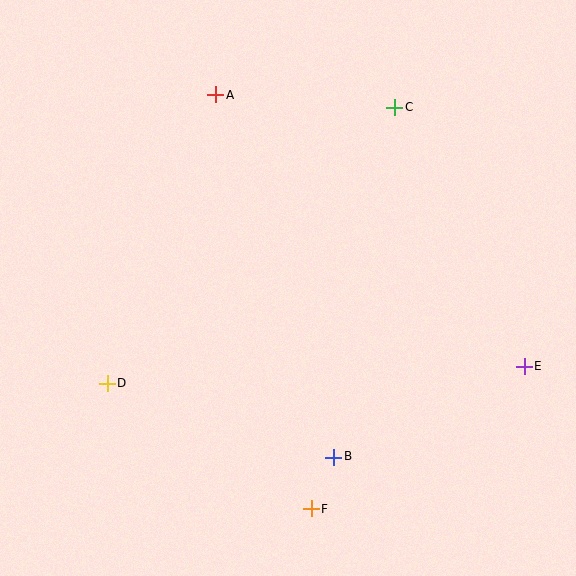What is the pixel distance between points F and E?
The distance between F and E is 256 pixels.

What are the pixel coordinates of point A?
Point A is at (216, 94).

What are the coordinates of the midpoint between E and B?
The midpoint between E and B is at (429, 411).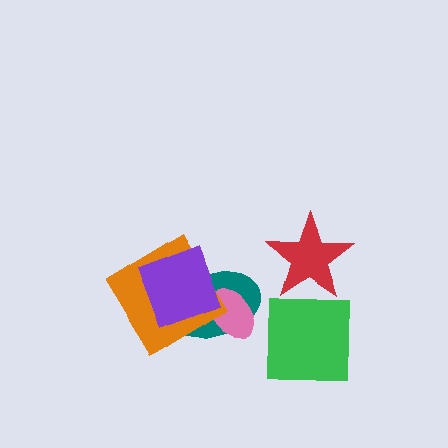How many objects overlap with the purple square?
2 objects overlap with the purple square.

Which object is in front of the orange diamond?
The purple square is in front of the orange diamond.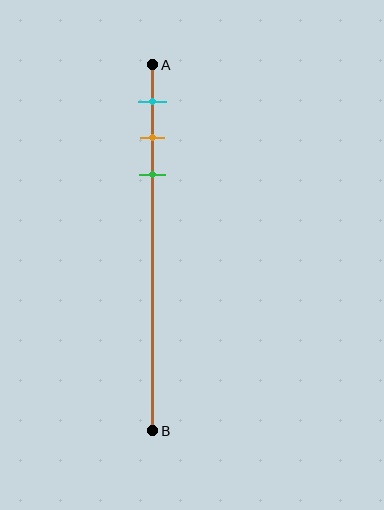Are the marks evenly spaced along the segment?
Yes, the marks are approximately evenly spaced.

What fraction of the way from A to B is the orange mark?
The orange mark is approximately 20% (0.2) of the way from A to B.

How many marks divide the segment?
There are 3 marks dividing the segment.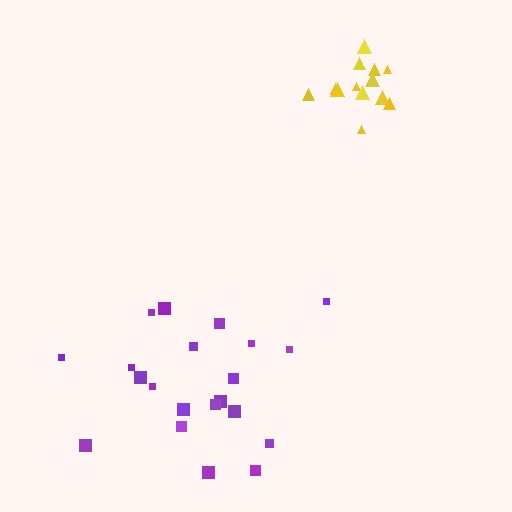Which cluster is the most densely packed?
Yellow.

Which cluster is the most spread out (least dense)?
Purple.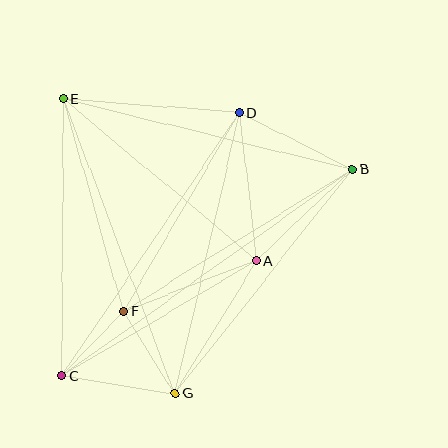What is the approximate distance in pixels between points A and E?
The distance between A and E is approximately 252 pixels.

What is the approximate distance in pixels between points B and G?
The distance between B and G is approximately 286 pixels.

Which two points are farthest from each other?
Points B and C are farthest from each other.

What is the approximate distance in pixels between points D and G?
The distance between D and G is approximately 288 pixels.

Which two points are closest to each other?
Points C and F are closest to each other.